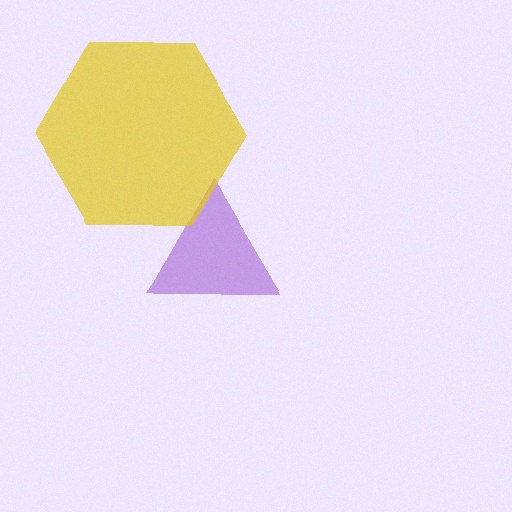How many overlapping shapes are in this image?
There are 2 overlapping shapes in the image.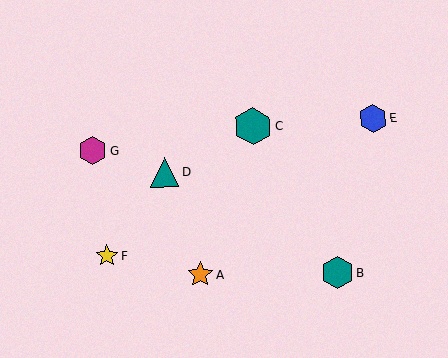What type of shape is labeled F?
Shape F is a yellow star.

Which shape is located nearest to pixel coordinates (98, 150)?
The magenta hexagon (labeled G) at (93, 151) is nearest to that location.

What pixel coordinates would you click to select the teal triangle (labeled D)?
Click at (164, 172) to select the teal triangle D.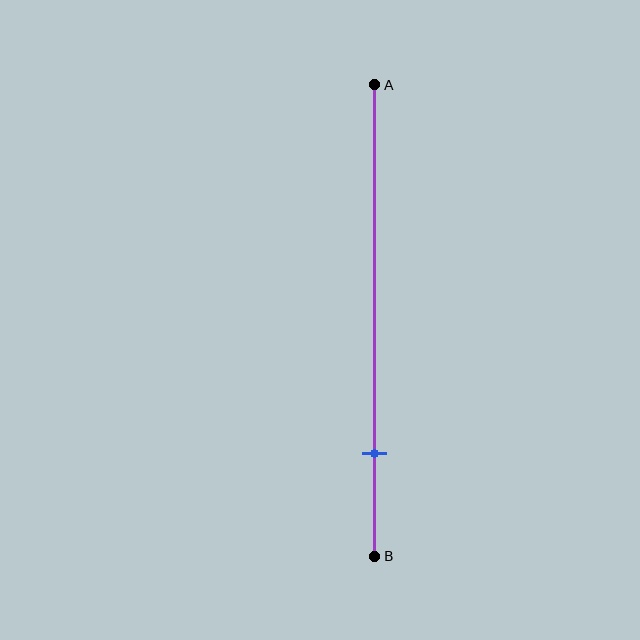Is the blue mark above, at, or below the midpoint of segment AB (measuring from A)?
The blue mark is below the midpoint of segment AB.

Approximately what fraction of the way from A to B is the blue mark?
The blue mark is approximately 80% of the way from A to B.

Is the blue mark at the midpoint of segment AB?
No, the mark is at about 80% from A, not at the 50% midpoint.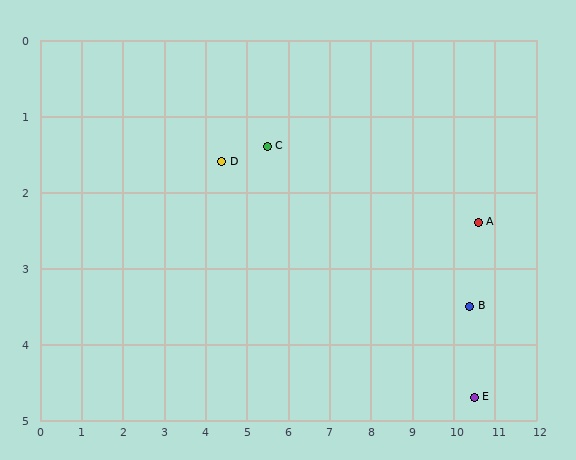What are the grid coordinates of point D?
Point D is at approximately (4.4, 1.6).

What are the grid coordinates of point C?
Point C is at approximately (5.5, 1.4).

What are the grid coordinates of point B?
Point B is at approximately (10.4, 3.5).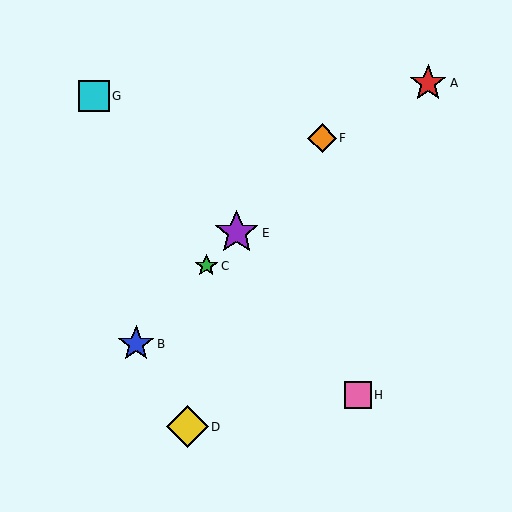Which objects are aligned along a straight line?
Objects B, C, E, F are aligned along a straight line.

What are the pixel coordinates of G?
Object G is at (94, 96).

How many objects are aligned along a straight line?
4 objects (B, C, E, F) are aligned along a straight line.